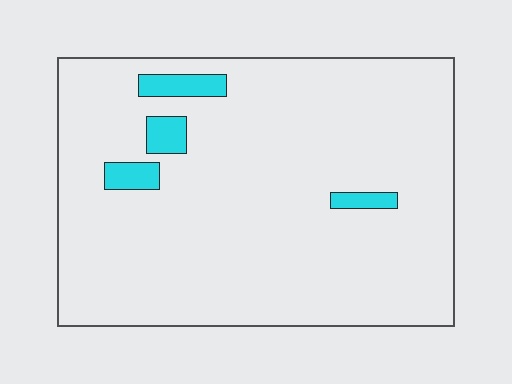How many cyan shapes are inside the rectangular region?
4.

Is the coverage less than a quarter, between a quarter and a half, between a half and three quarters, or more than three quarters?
Less than a quarter.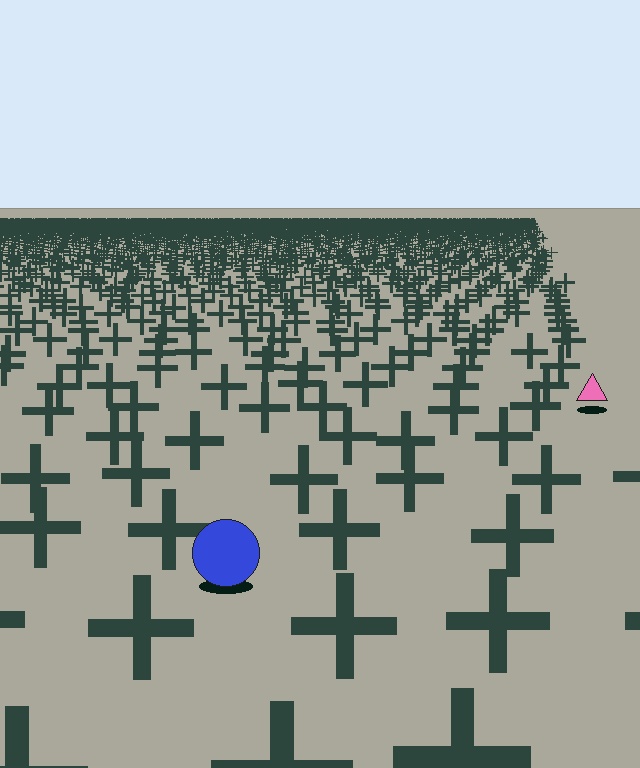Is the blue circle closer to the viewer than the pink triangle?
Yes. The blue circle is closer — you can tell from the texture gradient: the ground texture is coarser near it.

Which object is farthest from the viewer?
The pink triangle is farthest from the viewer. It appears smaller and the ground texture around it is denser.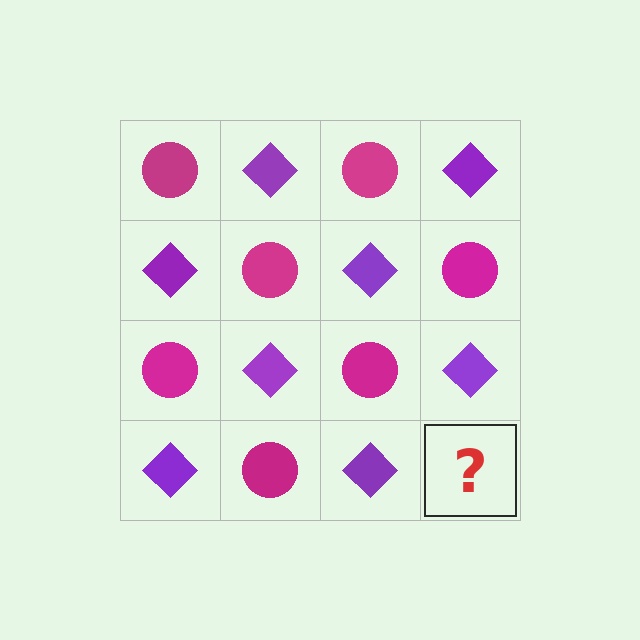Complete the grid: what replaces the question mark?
The question mark should be replaced with a magenta circle.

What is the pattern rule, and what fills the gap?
The rule is that it alternates magenta circle and purple diamond in a checkerboard pattern. The gap should be filled with a magenta circle.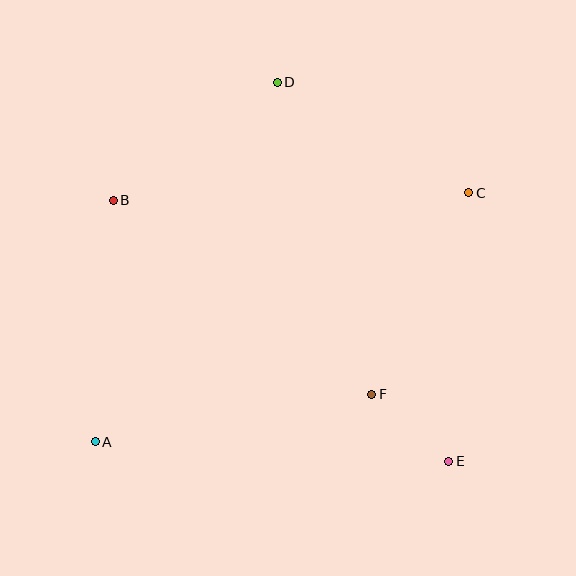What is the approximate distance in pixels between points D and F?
The distance between D and F is approximately 326 pixels.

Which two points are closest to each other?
Points E and F are closest to each other.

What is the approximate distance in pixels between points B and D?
The distance between B and D is approximately 202 pixels.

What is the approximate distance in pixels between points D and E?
The distance between D and E is approximately 416 pixels.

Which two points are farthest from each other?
Points A and C are farthest from each other.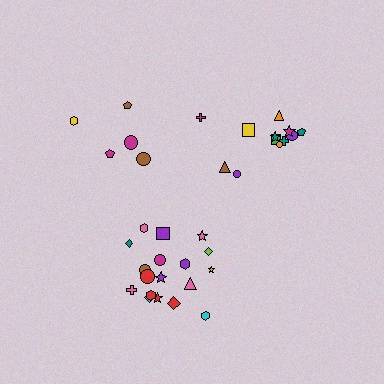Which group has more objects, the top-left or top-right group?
The top-right group.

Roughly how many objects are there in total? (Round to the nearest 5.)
Roughly 35 objects in total.